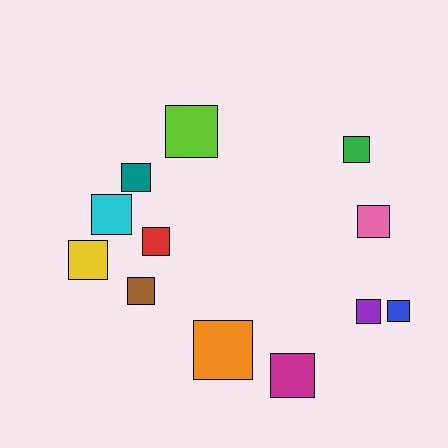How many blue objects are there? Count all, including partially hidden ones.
There is 1 blue object.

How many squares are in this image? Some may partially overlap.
There are 12 squares.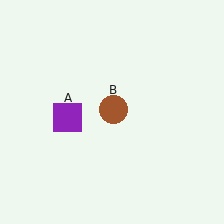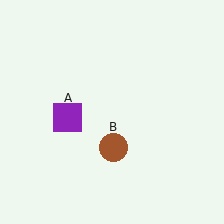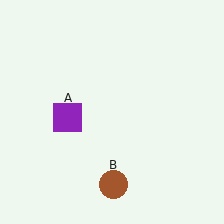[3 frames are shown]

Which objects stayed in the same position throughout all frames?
Purple square (object A) remained stationary.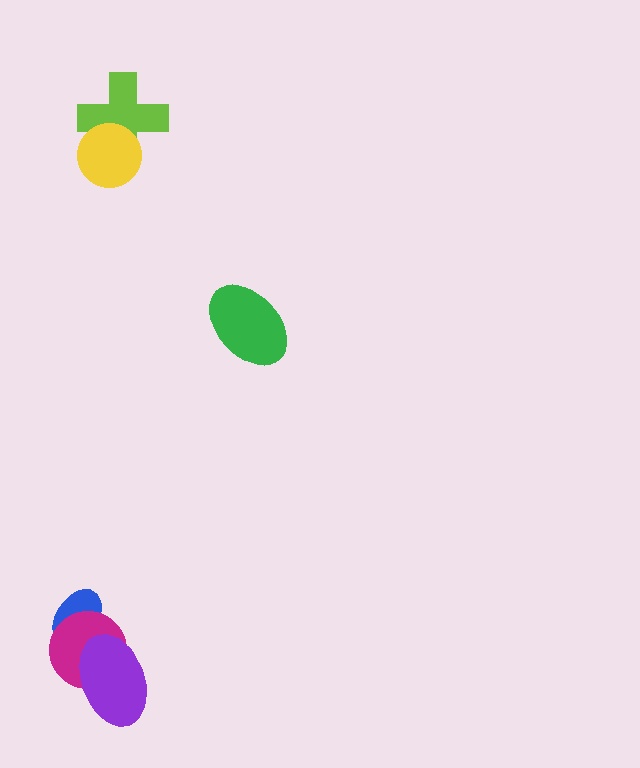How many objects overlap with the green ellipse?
0 objects overlap with the green ellipse.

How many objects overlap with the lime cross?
1 object overlaps with the lime cross.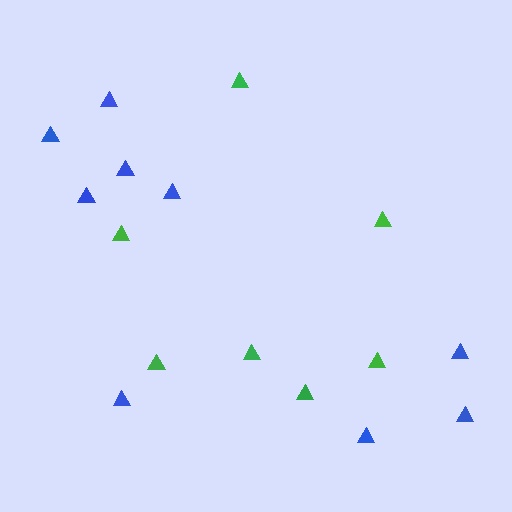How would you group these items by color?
There are 2 groups: one group of green triangles (7) and one group of blue triangles (9).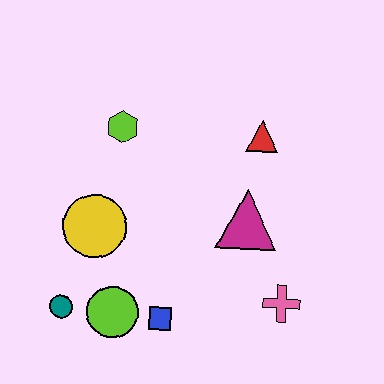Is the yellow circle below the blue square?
No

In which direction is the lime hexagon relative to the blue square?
The lime hexagon is above the blue square.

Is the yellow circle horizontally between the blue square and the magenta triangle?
No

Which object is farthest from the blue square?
The red triangle is farthest from the blue square.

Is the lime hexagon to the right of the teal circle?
Yes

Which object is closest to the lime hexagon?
The yellow circle is closest to the lime hexagon.